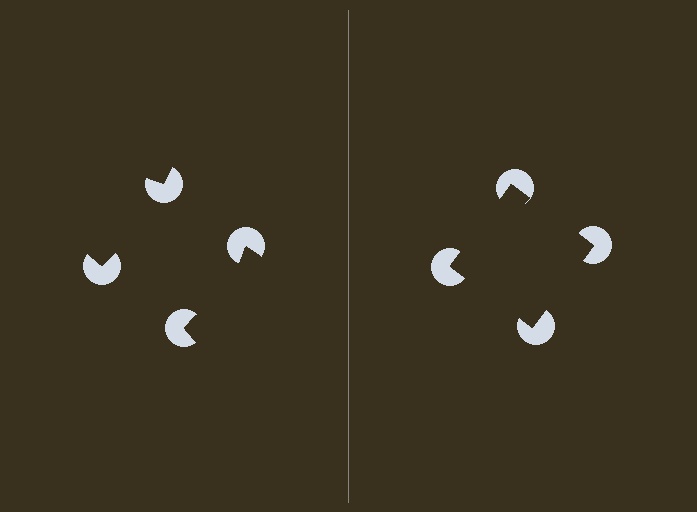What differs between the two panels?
The pac-man discs are positioned identically on both sides; only the wedge orientations differ. On the right they align to a square; on the left they are misaligned.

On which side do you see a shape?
An illusory square appears on the right side. On the left side the wedge cuts are rotated, so no coherent shape forms.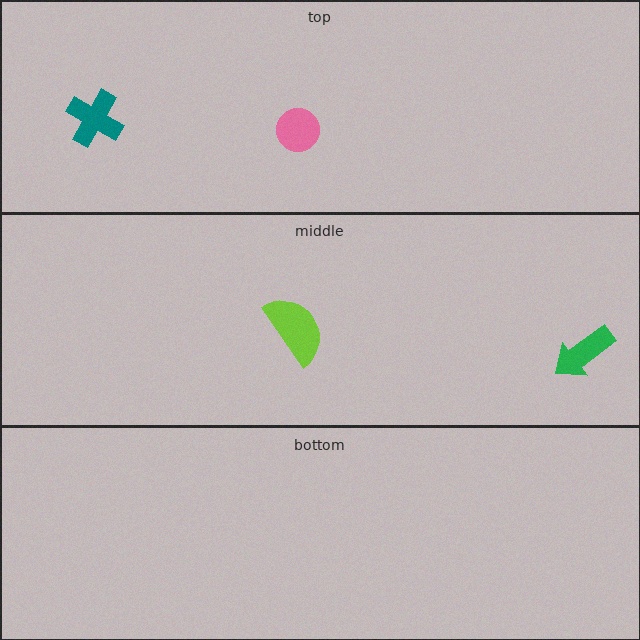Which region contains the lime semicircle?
The middle region.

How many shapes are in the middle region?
2.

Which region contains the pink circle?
The top region.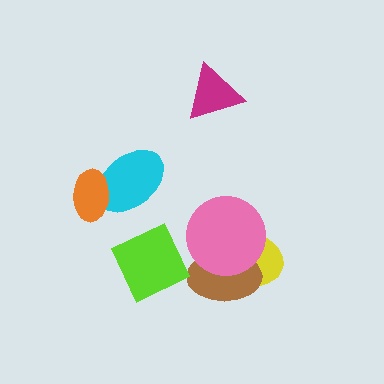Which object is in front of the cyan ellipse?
The orange ellipse is in front of the cyan ellipse.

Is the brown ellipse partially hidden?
Yes, it is partially covered by another shape.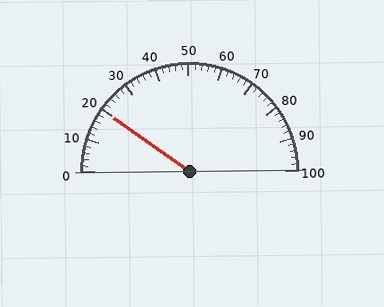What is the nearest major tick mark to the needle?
The nearest major tick mark is 20.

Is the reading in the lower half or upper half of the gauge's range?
The reading is in the lower half of the range (0 to 100).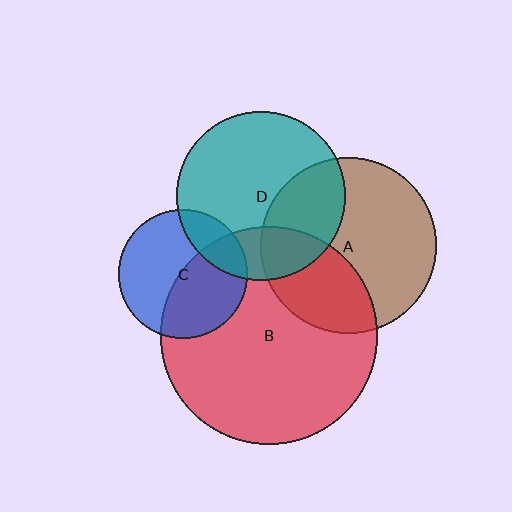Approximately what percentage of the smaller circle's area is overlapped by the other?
Approximately 30%.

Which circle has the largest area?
Circle B (red).